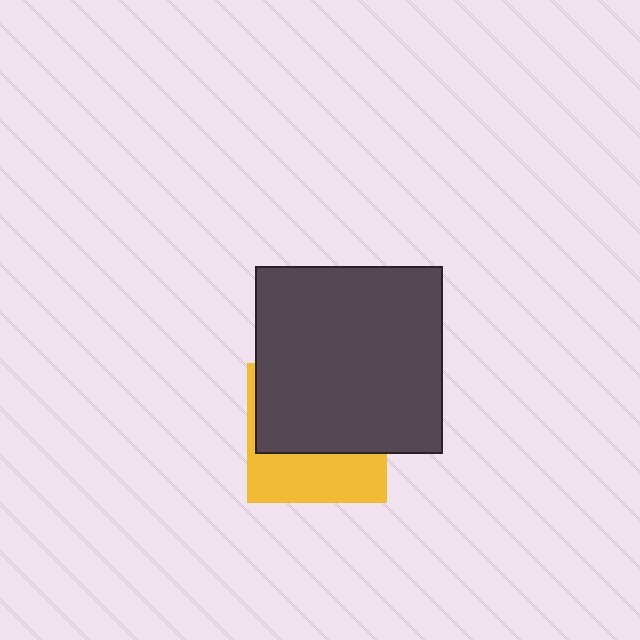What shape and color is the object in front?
The object in front is a dark gray square.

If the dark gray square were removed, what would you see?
You would see the complete yellow square.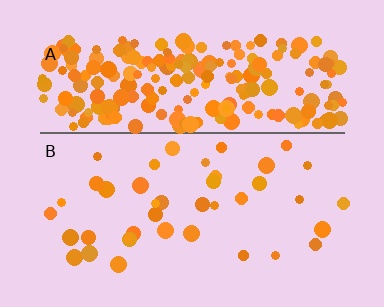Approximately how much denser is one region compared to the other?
Approximately 5.7× — region A over region B.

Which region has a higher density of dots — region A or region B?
A (the top).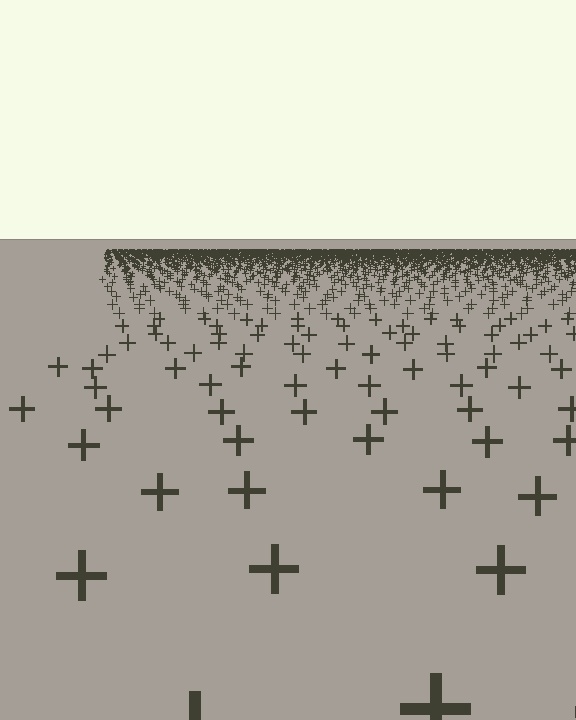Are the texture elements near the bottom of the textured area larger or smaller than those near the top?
Larger. Near the bottom, elements are closer to the viewer and appear at a bigger on-screen size.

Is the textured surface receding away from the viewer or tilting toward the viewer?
The surface is receding away from the viewer. Texture elements get smaller and denser toward the top.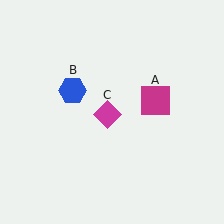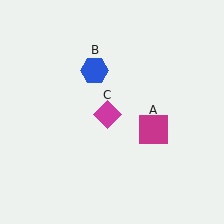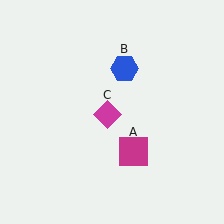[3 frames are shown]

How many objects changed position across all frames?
2 objects changed position: magenta square (object A), blue hexagon (object B).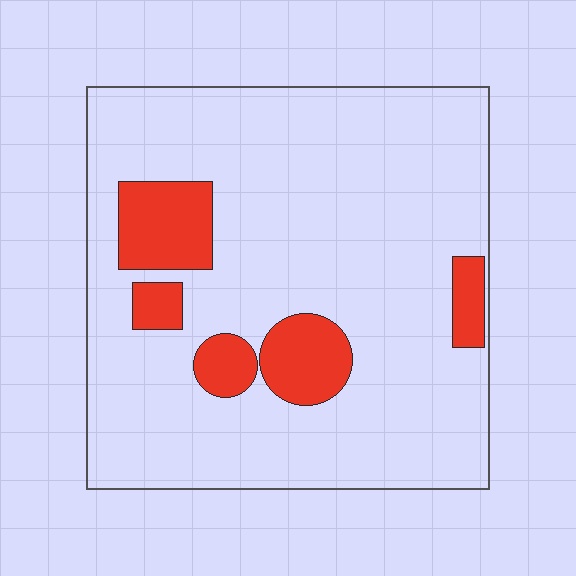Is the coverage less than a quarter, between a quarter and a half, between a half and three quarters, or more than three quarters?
Less than a quarter.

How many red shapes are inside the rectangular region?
5.